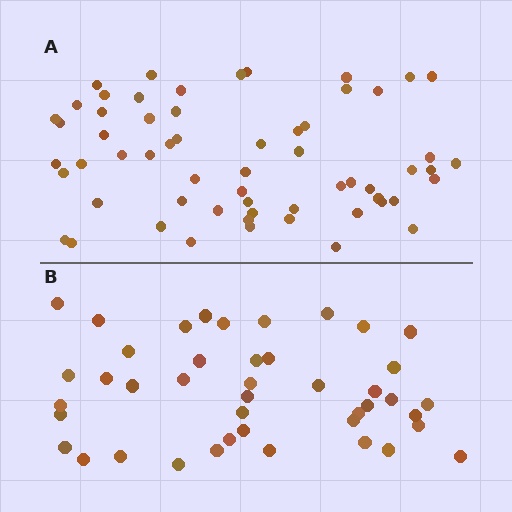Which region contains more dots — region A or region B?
Region A (the top region) has more dots.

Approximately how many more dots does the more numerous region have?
Region A has approximately 15 more dots than region B.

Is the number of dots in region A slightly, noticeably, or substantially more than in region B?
Region A has noticeably more, but not dramatically so. The ratio is roughly 1.4 to 1.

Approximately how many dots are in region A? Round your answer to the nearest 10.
About 60 dots.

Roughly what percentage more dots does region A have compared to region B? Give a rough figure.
About 40% more.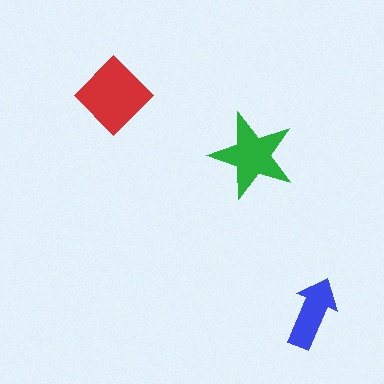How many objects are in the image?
There are 3 objects in the image.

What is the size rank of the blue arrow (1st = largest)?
3rd.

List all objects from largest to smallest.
The red diamond, the green star, the blue arrow.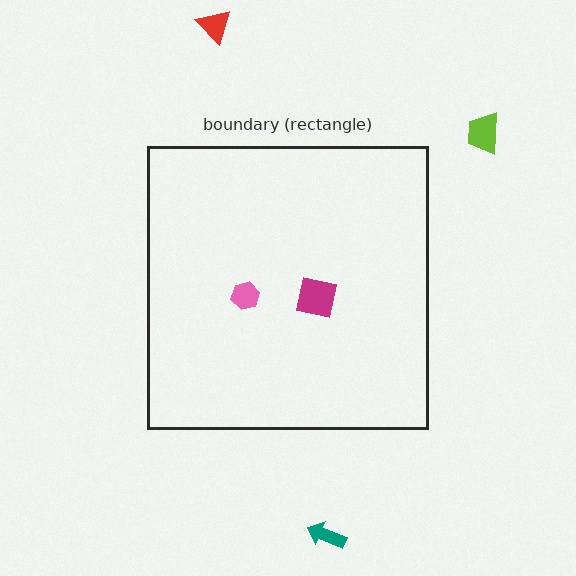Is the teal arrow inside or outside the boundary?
Outside.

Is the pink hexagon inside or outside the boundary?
Inside.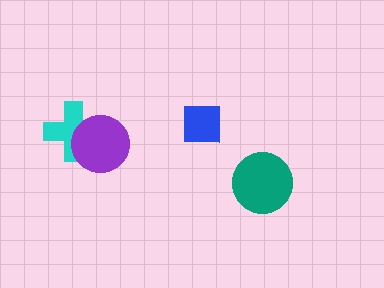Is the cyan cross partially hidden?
Yes, it is partially covered by another shape.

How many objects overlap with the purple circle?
1 object overlaps with the purple circle.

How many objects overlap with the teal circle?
0 objects overlap with the teal circle.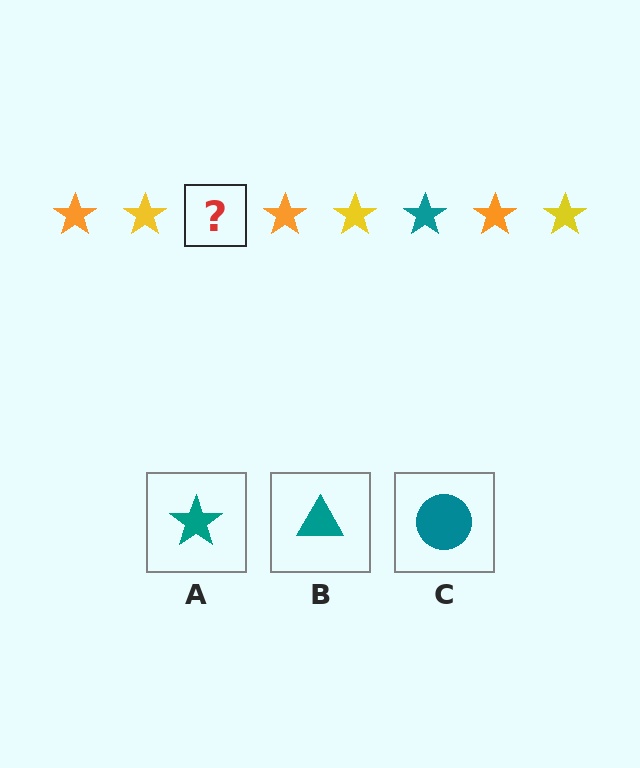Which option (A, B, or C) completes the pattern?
A.